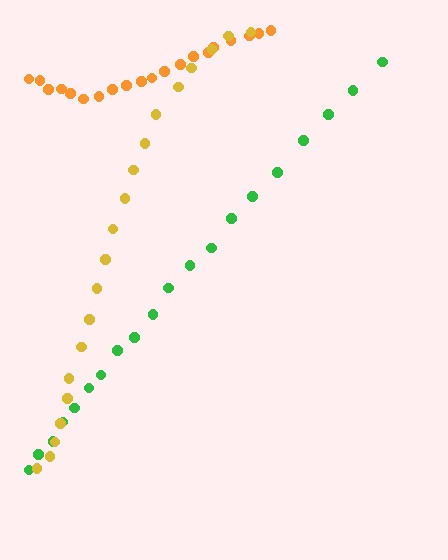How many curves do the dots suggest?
There are 3 distinct paths.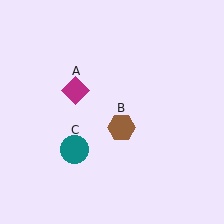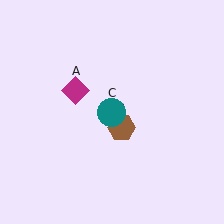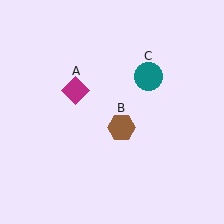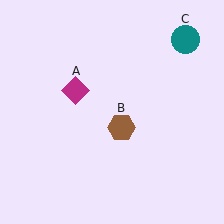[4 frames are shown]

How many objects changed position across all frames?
1 object changed position: teal circle (object C).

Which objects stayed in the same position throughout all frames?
Magenta diamond (object A) and brown hexagon (object B) remained stationary.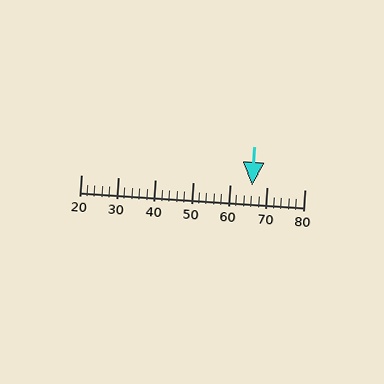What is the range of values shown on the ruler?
The ruler shows values from 20 to 80.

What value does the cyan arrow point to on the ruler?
The cyan arrow points to approximately 66.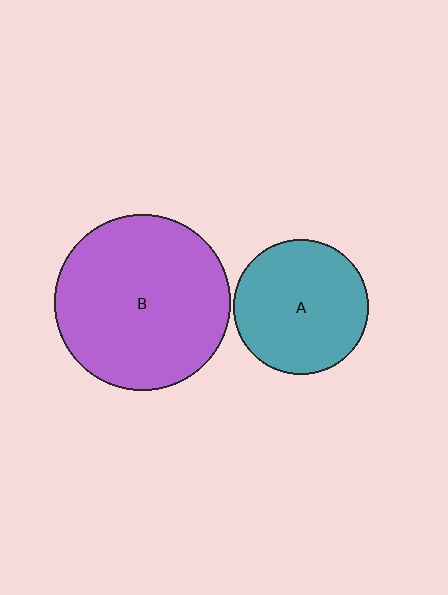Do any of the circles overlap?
No, none of the circles overlap.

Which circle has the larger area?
Circle B (purple).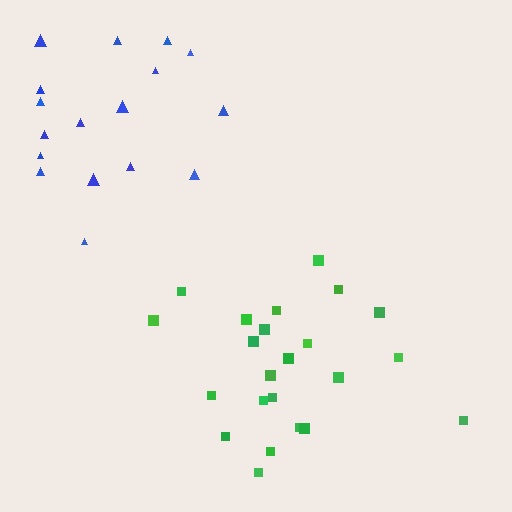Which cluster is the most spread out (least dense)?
Green.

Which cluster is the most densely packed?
Blue.